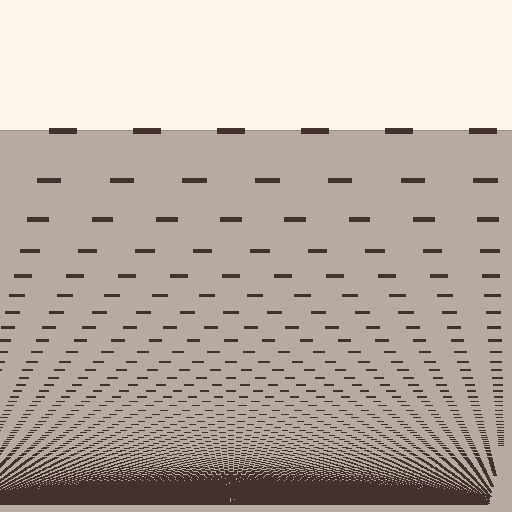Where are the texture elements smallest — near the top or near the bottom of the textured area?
Near the bottom.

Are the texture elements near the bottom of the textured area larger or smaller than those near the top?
Smaller. The gradient is inverted — elements near the bottom are smaller and denser.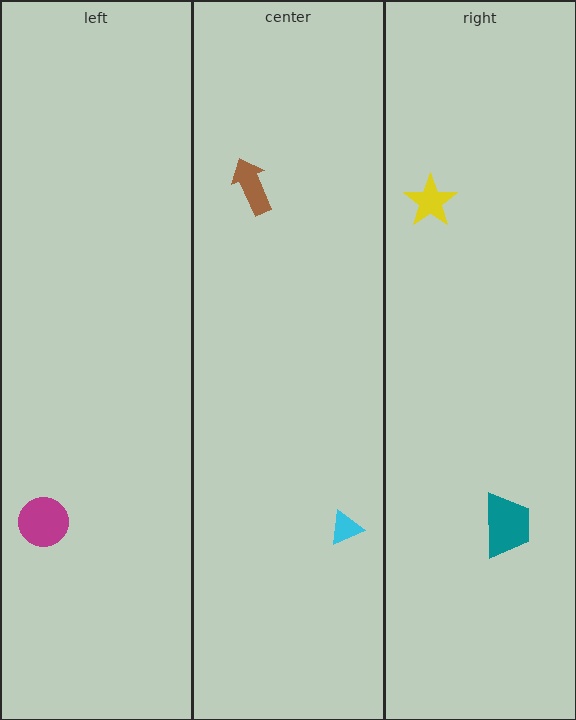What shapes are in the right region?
The teal trapezoid, the yellow star.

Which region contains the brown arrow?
The center region.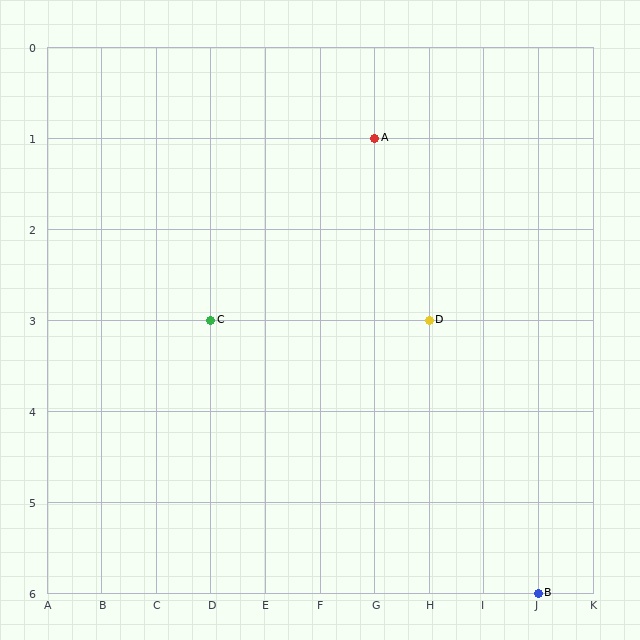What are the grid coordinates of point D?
Point D is at grid coordinates (H, 3).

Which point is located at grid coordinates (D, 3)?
Point C is at (D, 3).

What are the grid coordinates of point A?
Point A is at grid coordinates (G, 1).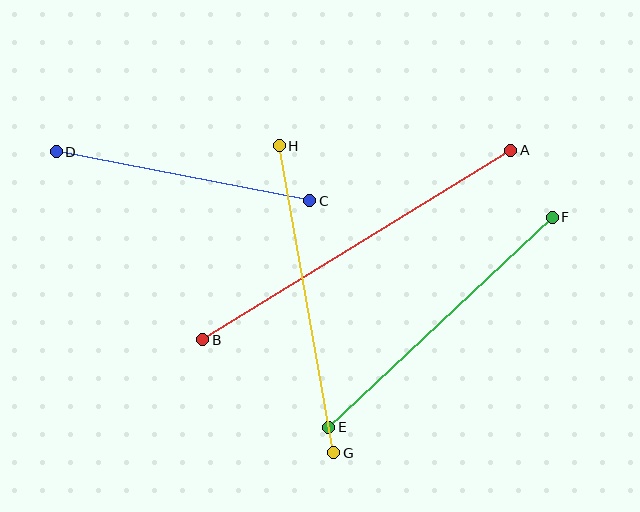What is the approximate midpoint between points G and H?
The midpoint is at approximately (307, 299) pixels.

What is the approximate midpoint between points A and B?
The midpoint is at approximately (357, 245) pixels.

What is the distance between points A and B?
The distance is approximately 362 pixels.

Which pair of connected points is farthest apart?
Points A and B are farthest apart.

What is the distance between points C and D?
The distance is approximately 258 pixels.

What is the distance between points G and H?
The distance is approximately 312 pixels.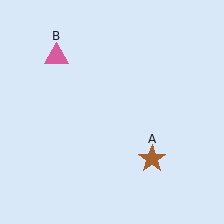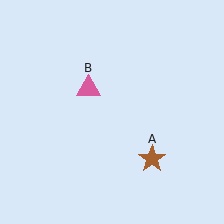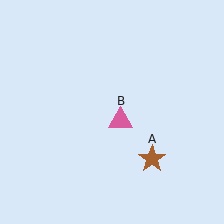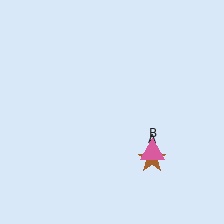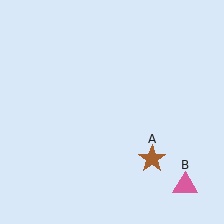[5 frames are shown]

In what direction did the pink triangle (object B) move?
The pink triangle (object B) moved down and to the right.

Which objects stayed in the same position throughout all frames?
Brown star (object A) remained stationary.